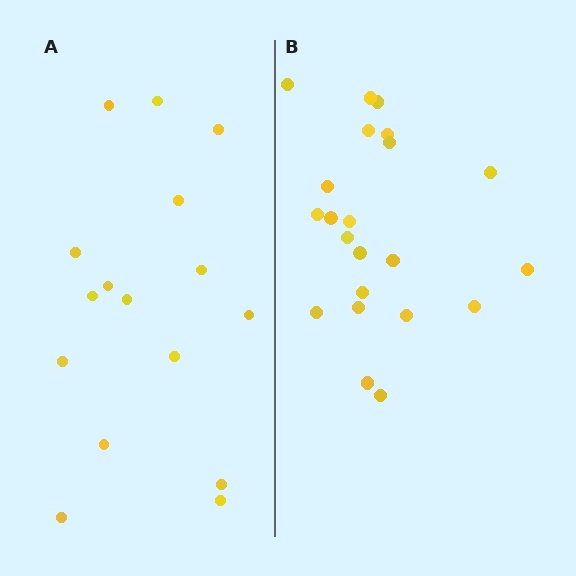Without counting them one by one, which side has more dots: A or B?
Region B (the right region) has more dots.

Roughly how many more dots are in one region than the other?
Region B has about 6 more dots than region A.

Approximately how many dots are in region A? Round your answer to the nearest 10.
About 20 dots. (The exact count is 16, which rounds to 20.)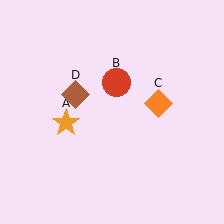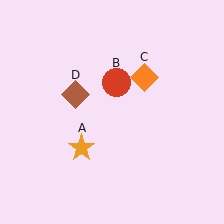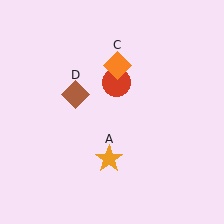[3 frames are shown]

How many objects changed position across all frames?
2 objects changed position: orange star (object A), orange diamond (object C).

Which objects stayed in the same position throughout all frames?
Red circle (object B) and brown diamond (object D) remained stationary.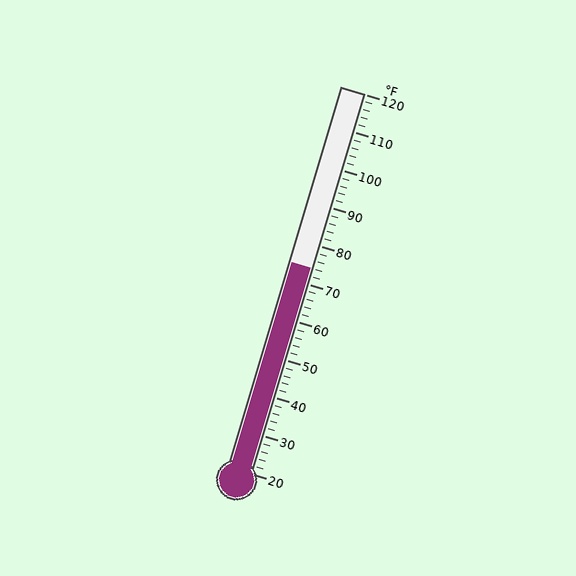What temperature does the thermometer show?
The thermometer shows approximately 74°F.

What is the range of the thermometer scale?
The thermometer scale ranges from 20°F to 120°F.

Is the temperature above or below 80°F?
The temperature is below 80°F.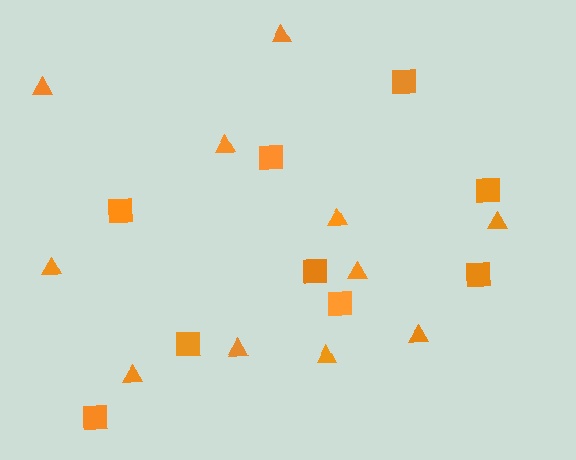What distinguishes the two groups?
There are 2 groups: one group of squares (9) and one group of triangles (11).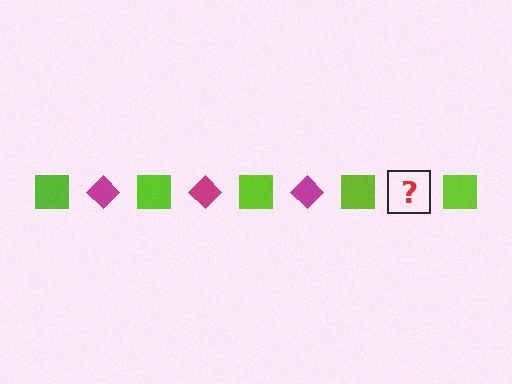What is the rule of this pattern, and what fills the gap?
The rule is that the pattern alternates between lime square and magenta diamond. The gap should be filled with a magenta diamond.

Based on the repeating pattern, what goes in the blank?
The blank should be a magenta diamond.